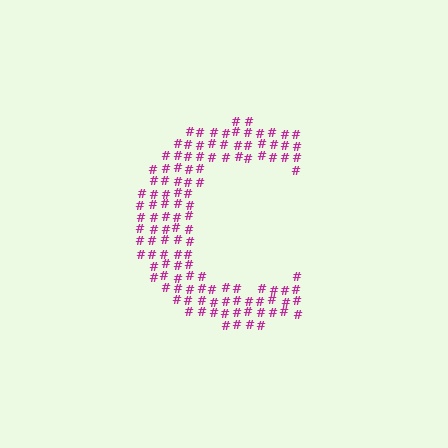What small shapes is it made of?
It is made of small hash symbols.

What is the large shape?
The large shape is the letter C.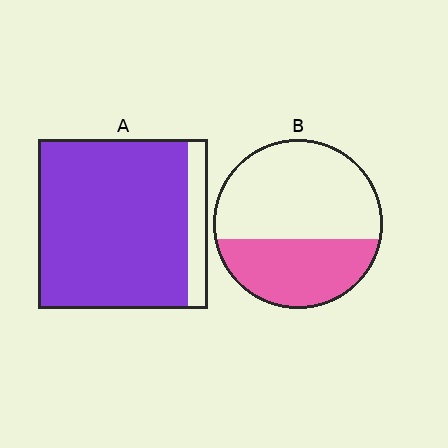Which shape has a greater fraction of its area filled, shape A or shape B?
Shape A.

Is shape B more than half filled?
No.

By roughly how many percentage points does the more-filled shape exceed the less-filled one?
By roughly 50 percentage points (A over B).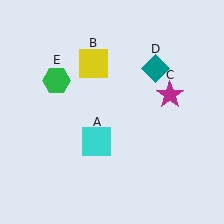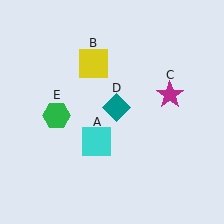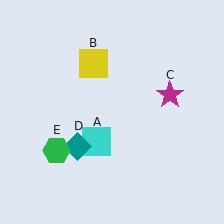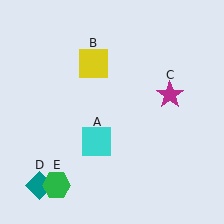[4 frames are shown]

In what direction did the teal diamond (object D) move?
The teal diamond (object D) moved down and to the left.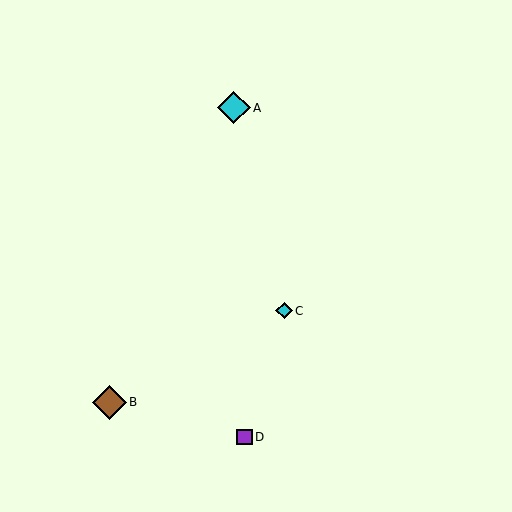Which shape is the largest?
The brown diamond (labeled B) is the largest.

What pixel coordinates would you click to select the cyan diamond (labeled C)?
Click at (284, 311) to select the cyan diamond C.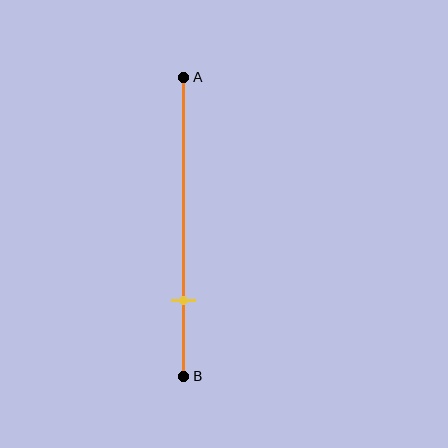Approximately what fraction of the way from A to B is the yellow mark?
The yellow mark is approximately 75% of the way from A to B.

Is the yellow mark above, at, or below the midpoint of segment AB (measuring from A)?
The yellow mark is below the midpoint of segment AB.